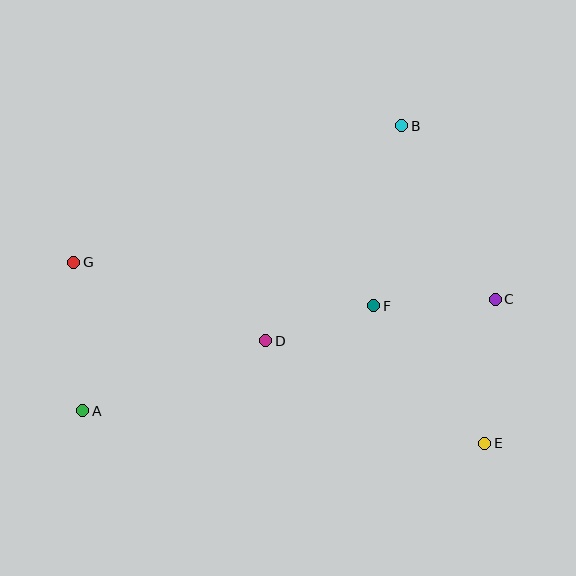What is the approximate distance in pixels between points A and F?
The distance between A and F is approximately 309 pixels.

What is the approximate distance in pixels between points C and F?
The distance between C and F is approximately 122 pixels.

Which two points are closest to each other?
Points D and F are closest to each other.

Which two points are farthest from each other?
Points E and G are farthest from each other.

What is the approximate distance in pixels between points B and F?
The distance between B and F is approximately 182 pixels.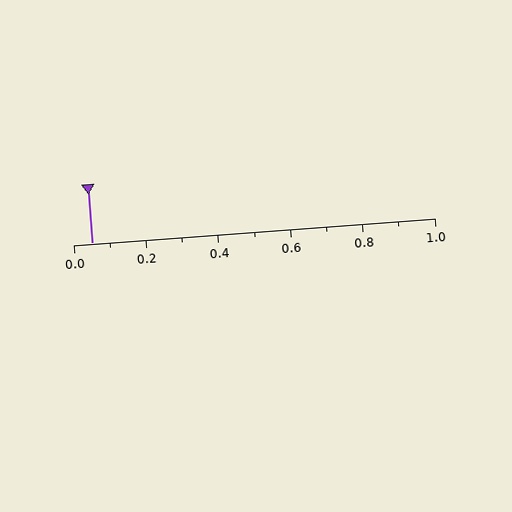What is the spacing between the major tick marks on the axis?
The major ticks are spaced 0.2 apart.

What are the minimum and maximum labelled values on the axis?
The axis runs from 0.0 to 1.0.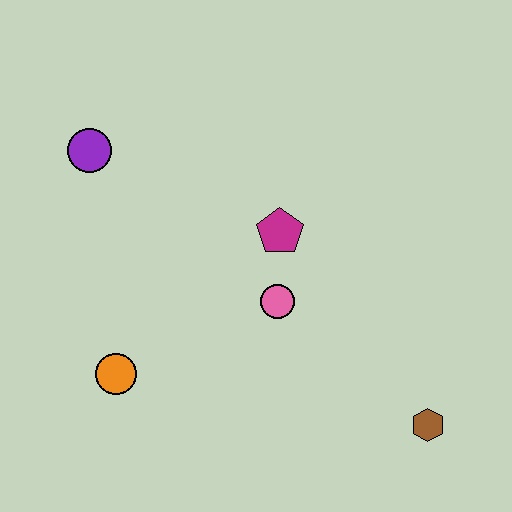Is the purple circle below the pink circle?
No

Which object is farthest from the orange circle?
The brown hexagon is farthest from the orange circle.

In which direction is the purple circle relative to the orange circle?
The purple circle is above the orange circle.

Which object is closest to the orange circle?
The pink circle is closest to the orange circle.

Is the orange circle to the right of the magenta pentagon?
No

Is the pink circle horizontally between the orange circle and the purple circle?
No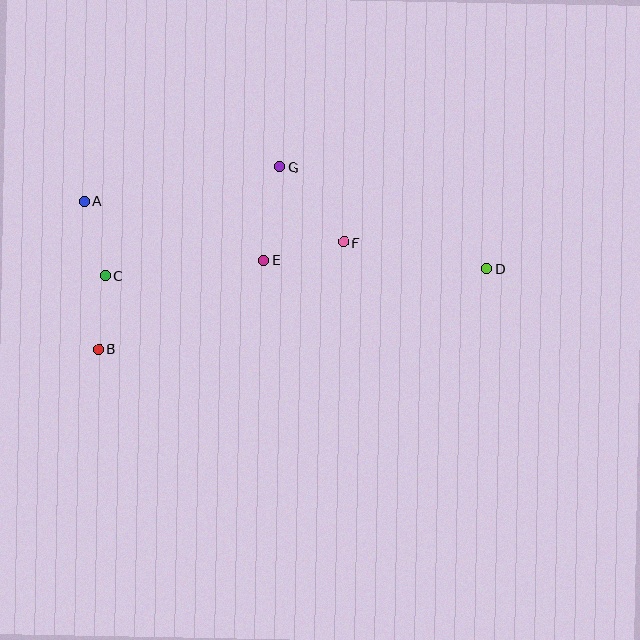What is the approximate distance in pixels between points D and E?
The distance between D and E is approximately 223 pixels.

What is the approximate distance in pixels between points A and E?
The distance between A and E is approximately 189 pixels.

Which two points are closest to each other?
Points B and C are closest to each other.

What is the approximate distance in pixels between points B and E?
The distance between B and E is approximately 188 pixels.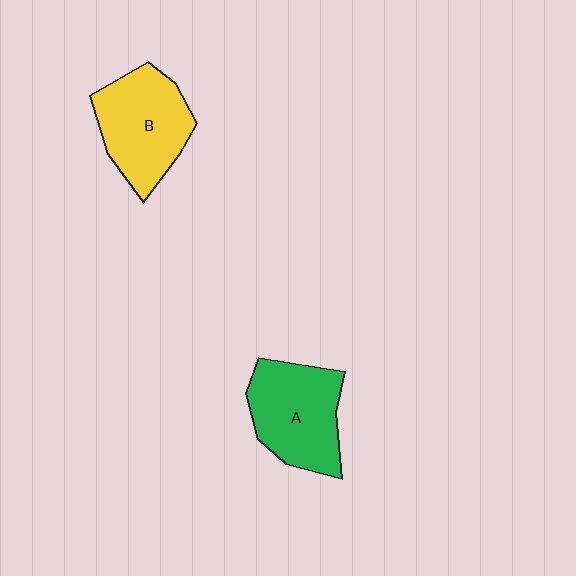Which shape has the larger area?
Shape B (yellow).